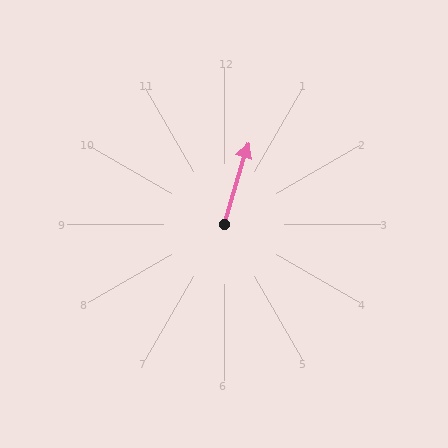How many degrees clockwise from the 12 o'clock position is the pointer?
Approximately 16 degrees.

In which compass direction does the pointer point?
North.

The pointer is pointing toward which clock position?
Roughly 1 o'clock.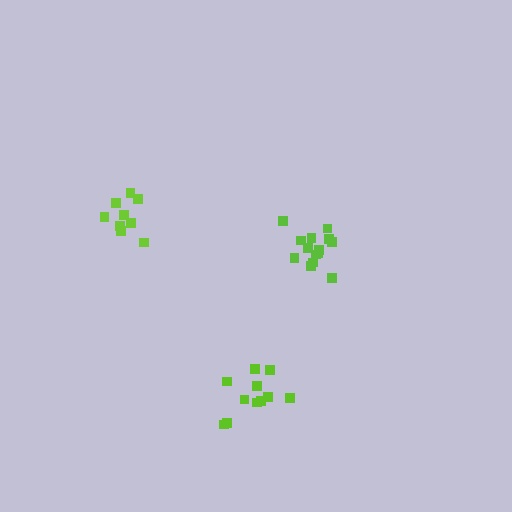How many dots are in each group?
Group 1: 14 dots, Group 2: 11 dots, Group 3: 9 dots (34 total).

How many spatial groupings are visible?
There are 3 spatial groupings.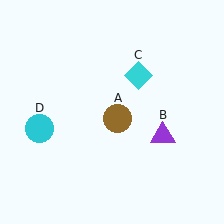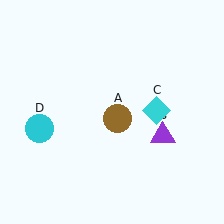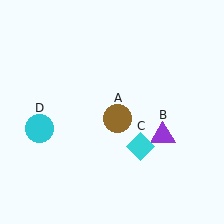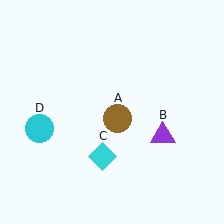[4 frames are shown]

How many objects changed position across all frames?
1 object changed position: cyan diamond (object C).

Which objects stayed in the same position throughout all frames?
Brown circle (object A) and purple triangle (object B) and cyan circle (object D) remained stationary.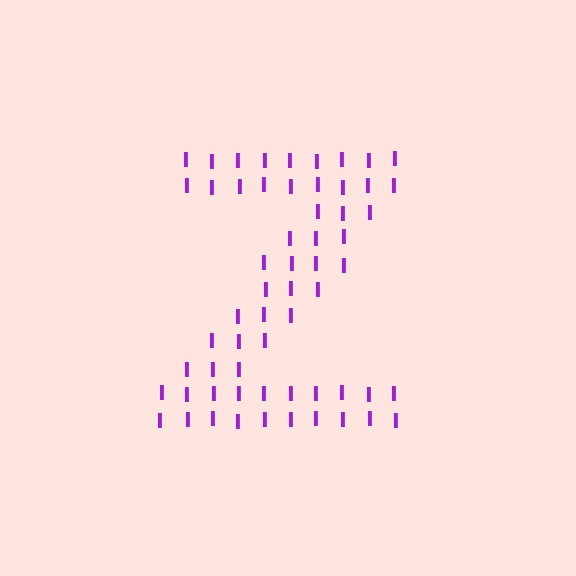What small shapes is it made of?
It is made of small letter I's.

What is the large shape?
The large shape is the letter Z.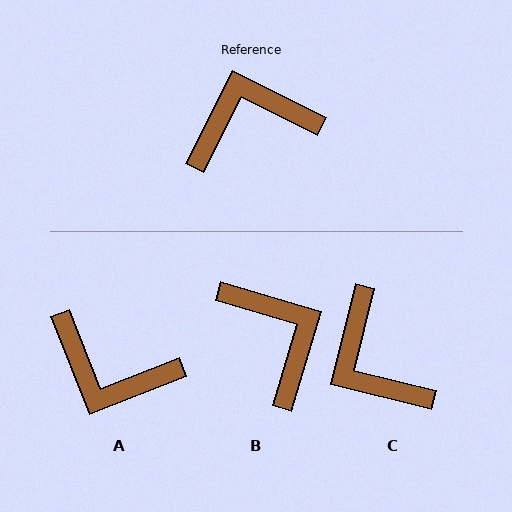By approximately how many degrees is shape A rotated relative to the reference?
Approximately 138 degrees counter-clockwise.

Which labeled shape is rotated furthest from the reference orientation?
A, about 138 degrees away.